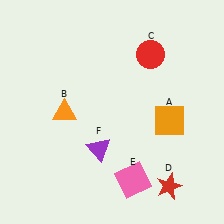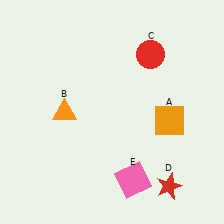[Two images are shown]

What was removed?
The purple triangle (F) was removed in Image 2.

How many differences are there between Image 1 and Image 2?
There is 1 difference between the two images.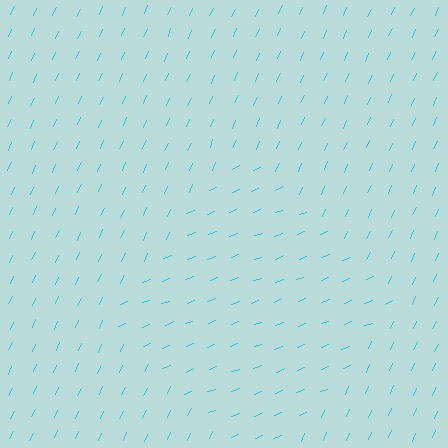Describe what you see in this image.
The image is filled with small cyan line segments. A diamond region in the image has lines oriented differently from the surrounding lines, creating a visible texture boundary.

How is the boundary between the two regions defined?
The boundary is defined purely by a change in line orientation (approximately 45 degrees difference). All lines are the same color and thickness.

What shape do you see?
I see a diamond.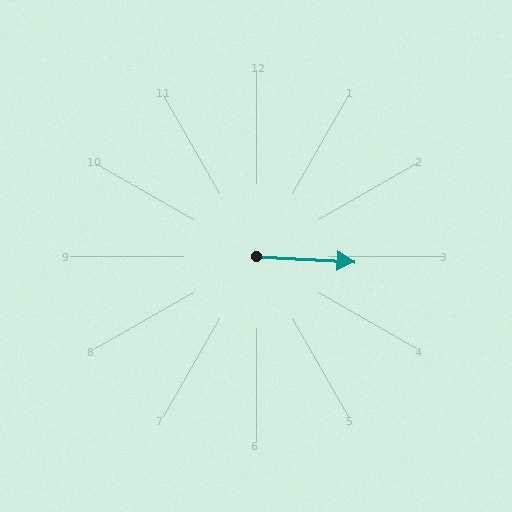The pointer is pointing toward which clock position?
Roughly 3 o'clock.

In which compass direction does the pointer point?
East.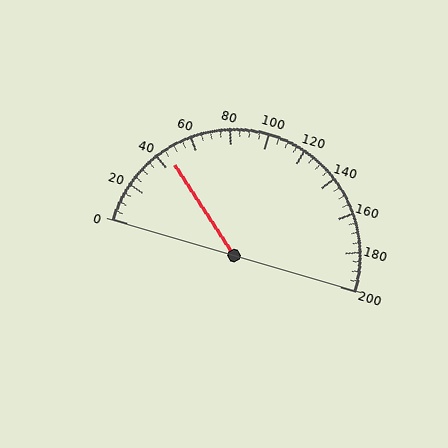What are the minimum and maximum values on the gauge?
The gauge ranges from 0 to 200.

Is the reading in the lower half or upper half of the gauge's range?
The reading is in the lower half of the range (0 to 200).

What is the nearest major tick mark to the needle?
The nearest major tick mark is 40.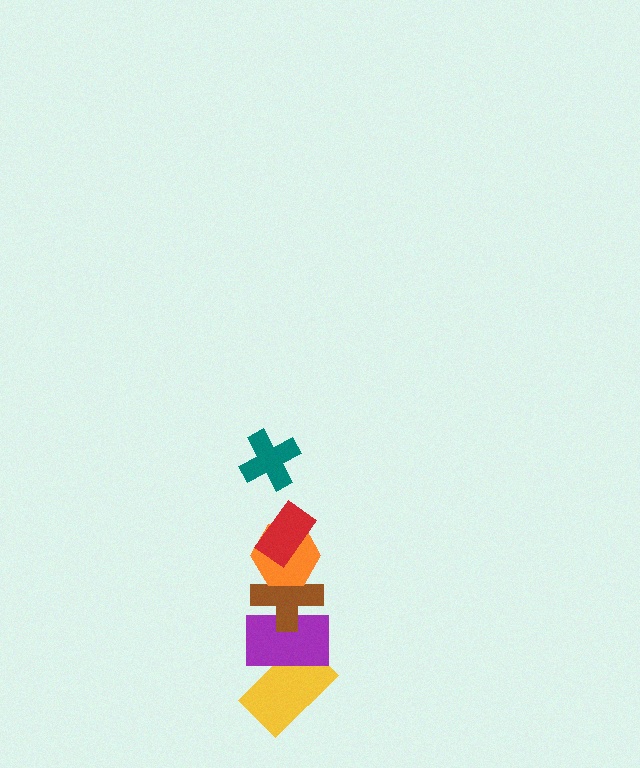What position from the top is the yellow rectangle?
The yellow rectangle is 6th from the top.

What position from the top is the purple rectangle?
The purple rectangle is 5th from the top.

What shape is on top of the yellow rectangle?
The purple rectangle is on top of the yellow rectangle.